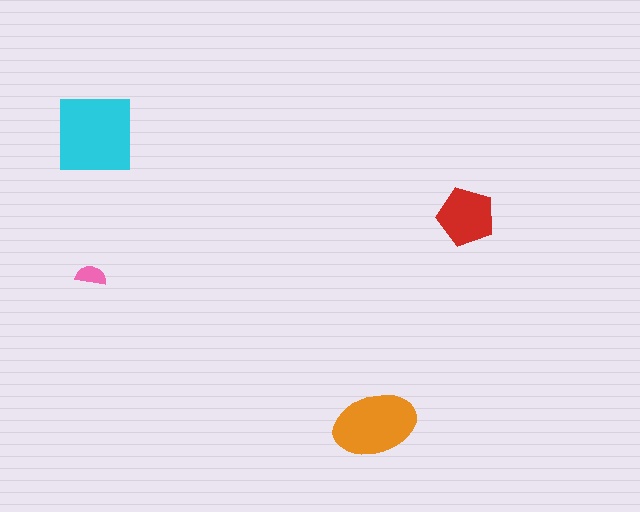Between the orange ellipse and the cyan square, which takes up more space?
The cyan square.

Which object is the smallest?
The pink semicircle.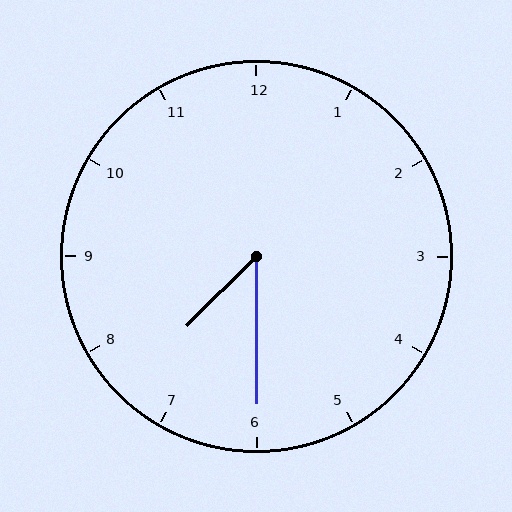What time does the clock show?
7:30.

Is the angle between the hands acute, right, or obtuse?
It is acute.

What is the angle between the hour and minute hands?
Approximately 45 degrees.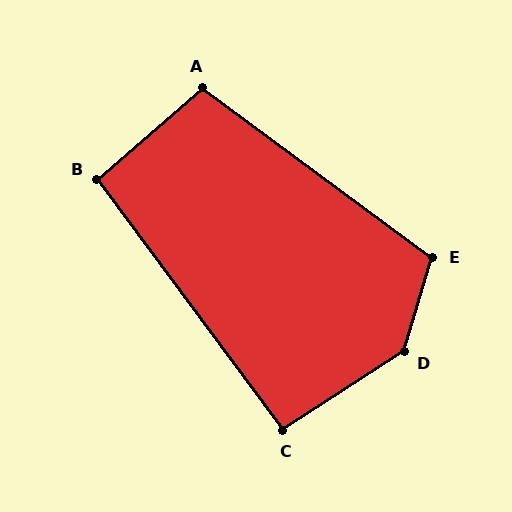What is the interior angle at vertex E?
Approximately 110 degrees (obtuse).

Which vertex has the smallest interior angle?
C, at approximately 94 degrees.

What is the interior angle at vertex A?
Approximately 103 degrees (obtuse).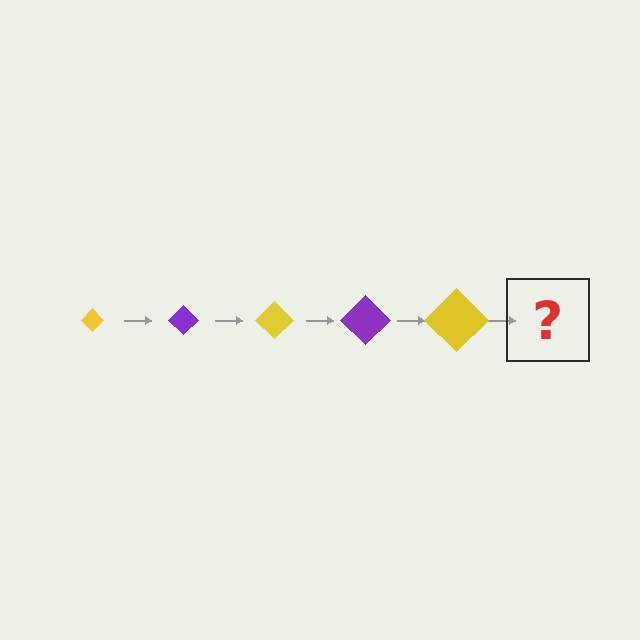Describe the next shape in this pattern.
It should be a purple diamond, larger than the previous one.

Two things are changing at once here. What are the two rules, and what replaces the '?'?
The two rules are that the diamond grows larger each step and the color cycles through yellow and purple. The '?' should be a purple diamond, larger than the previous one.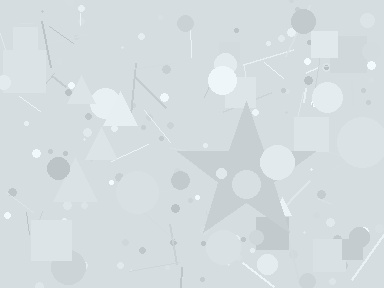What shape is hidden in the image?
A star is hidden in the image.